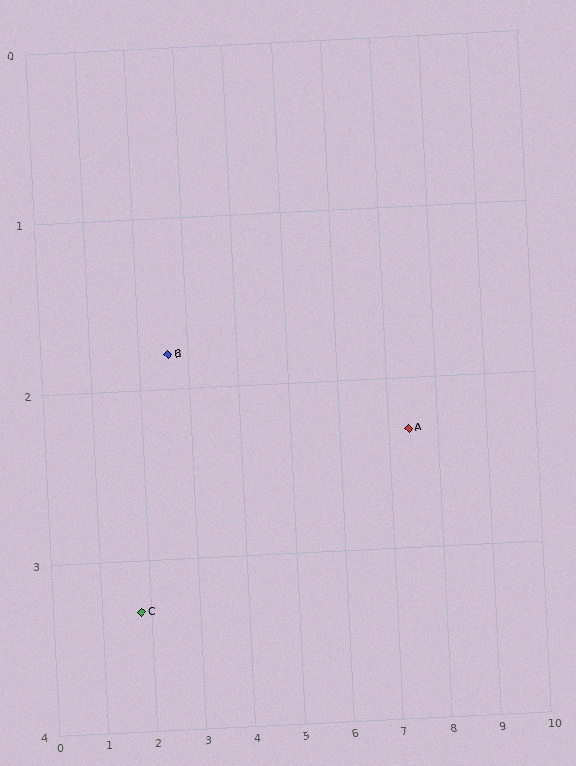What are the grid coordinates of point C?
Point C is at approximately (1.8, 3.3).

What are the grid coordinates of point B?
Point B is at approximately (2.6, 1.8).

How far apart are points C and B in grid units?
Points C and B are about 1.7 grid units apart.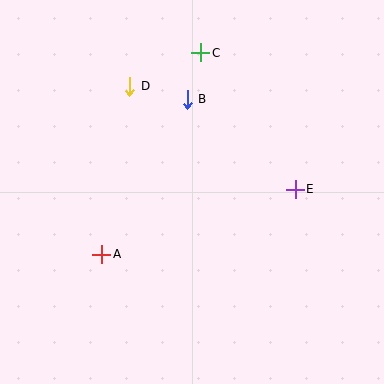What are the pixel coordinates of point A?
Point A is at (102, 254).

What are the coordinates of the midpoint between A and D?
The midpoint between A and D is at (116, 170).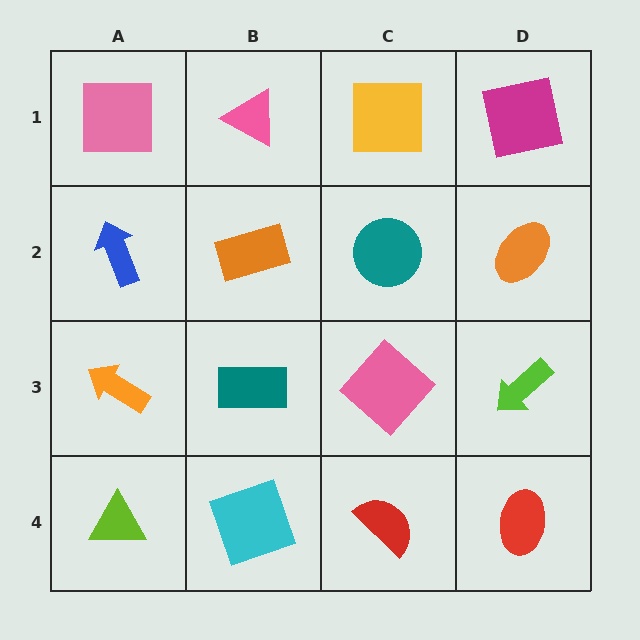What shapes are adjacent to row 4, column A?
An orange arrow (row 3, column A), a cyan square (row 4, column B).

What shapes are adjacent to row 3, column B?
An orange rectangle (row 2, column B), a cyan square (row 4, column B), an orange arrow (row 3, column A), a pink diamond (row 3, column C).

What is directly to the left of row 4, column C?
A cyan square.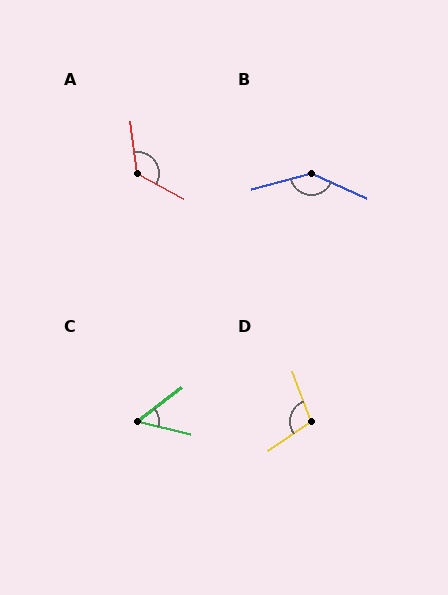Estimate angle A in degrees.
Approximately 125 degrees.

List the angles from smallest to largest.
C (51°), D (105°), A (125°), B (142°).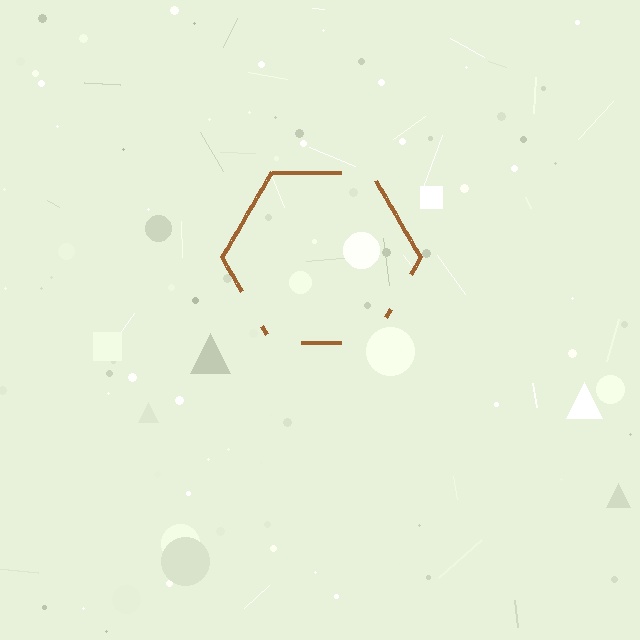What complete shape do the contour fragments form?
The contour fragments form a hexagon.